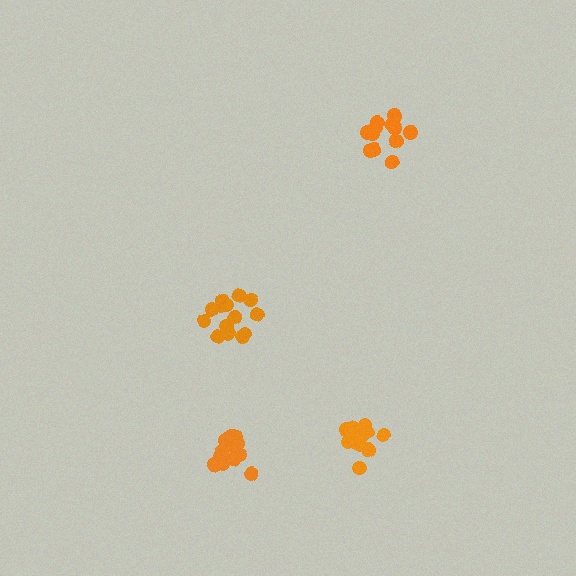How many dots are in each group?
Group 1: 14 dots, Group 2: 14 dots, Group 3: 12 dots, Group 4: 15 dots (55 total).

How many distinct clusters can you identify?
There are 4 distinct clusters.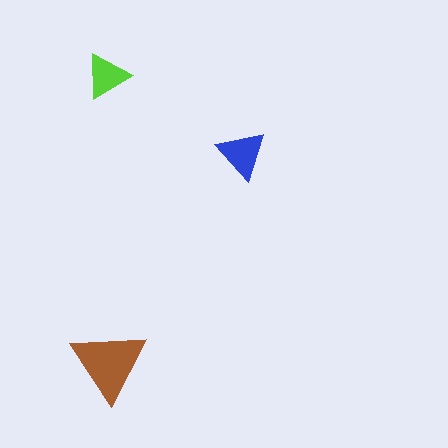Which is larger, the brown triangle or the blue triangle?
The brown one.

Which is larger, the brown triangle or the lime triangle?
The brown one.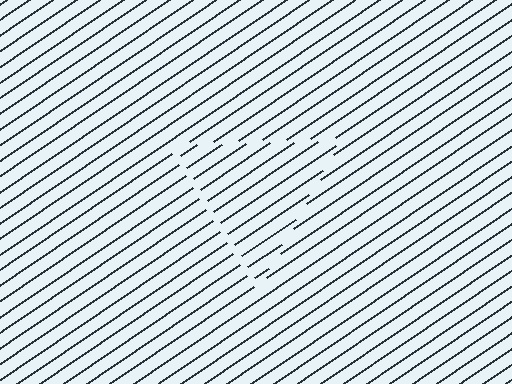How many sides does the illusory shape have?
3 sides — the line-ends trace a triangle.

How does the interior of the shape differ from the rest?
The interior of the shape contains the same grating, shifted by half a period — the contour is defined by the phase discontinuity where line-ends from the inner and outer gratings abut.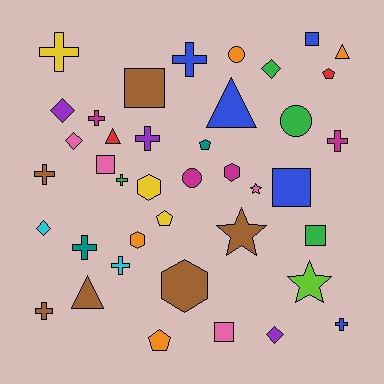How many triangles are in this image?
There are 4 triangles.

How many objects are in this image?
There are 40 objects.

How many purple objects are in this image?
There are 3 purple objects.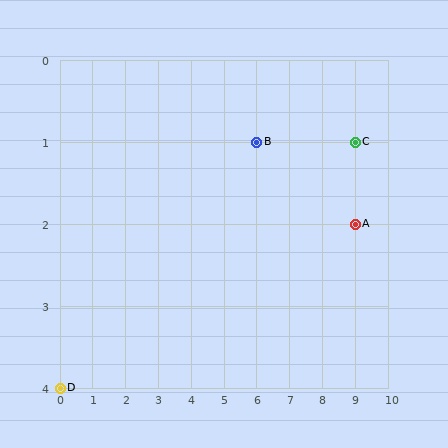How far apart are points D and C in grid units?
Points D and C are 9 columns and 3 rows apart (about 9.5 grid units diagonally).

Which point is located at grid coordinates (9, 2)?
Point A is at (9, 2).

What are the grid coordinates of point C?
Point C is at grid coordinates (9, 1).